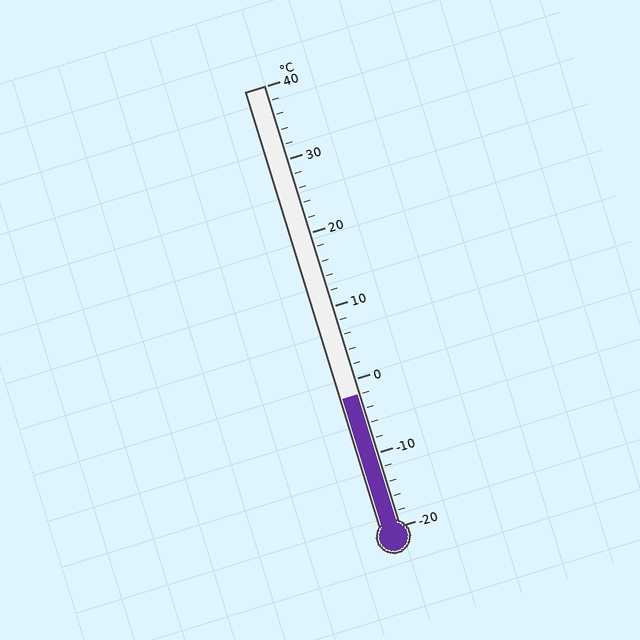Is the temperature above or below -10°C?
The temperature is above -10°C.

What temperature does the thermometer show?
The thermometer shows approximately -2°C.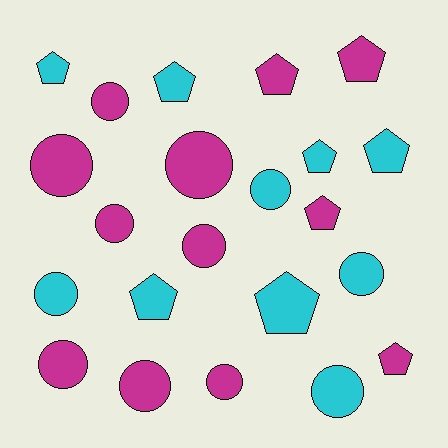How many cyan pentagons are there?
There are 6 cyan pentagons.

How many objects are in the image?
There are 22 objects.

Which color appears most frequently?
Magenta, with 12 objects.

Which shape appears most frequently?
Circle, with 12 objects.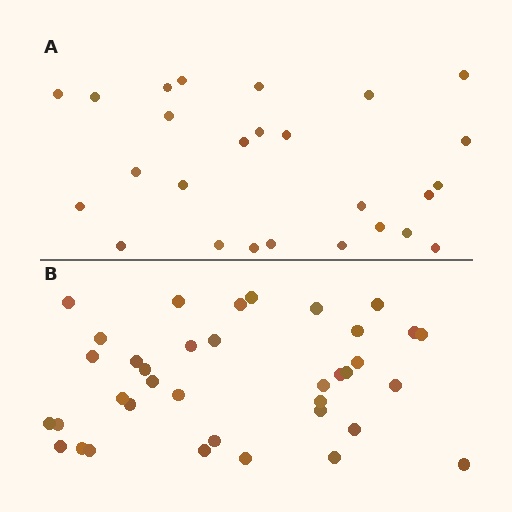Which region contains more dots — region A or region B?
Region B (the bottom region) has more dots.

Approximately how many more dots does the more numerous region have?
Region B has roughly 12 or so more dots than region A.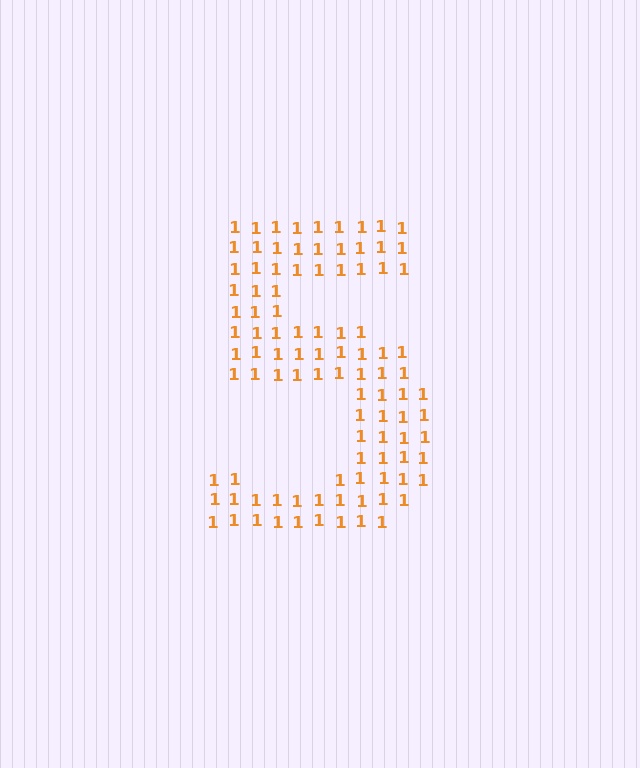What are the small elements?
The small elements are digit 1's.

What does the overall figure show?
The overall figure shows the digit 5.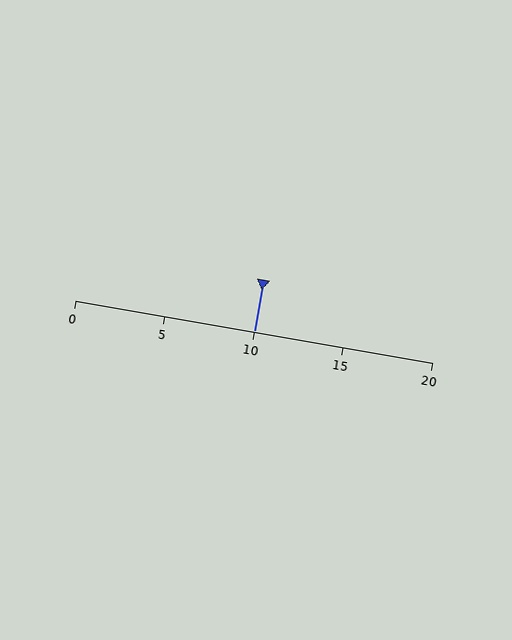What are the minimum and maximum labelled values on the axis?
The axis runs from 0 to 20.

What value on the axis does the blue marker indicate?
The marker indicates approximately 10.